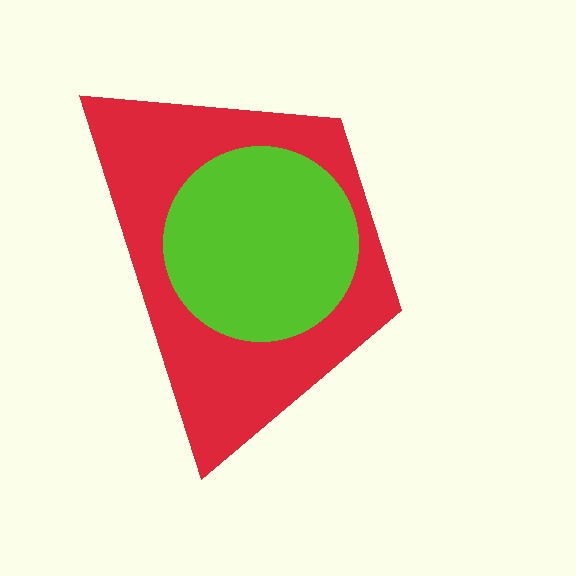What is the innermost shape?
The lime circle.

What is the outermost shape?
The red trapezoid.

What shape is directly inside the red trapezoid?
The lime circle.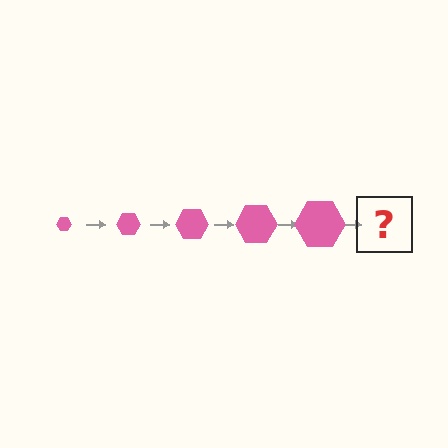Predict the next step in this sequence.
The next step is a pink hexagon, larger than the previous one.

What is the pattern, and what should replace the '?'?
The pattern is that the hexagon gets progressively larger each step. The '?' should be a pink hexagon, larger than the previous one.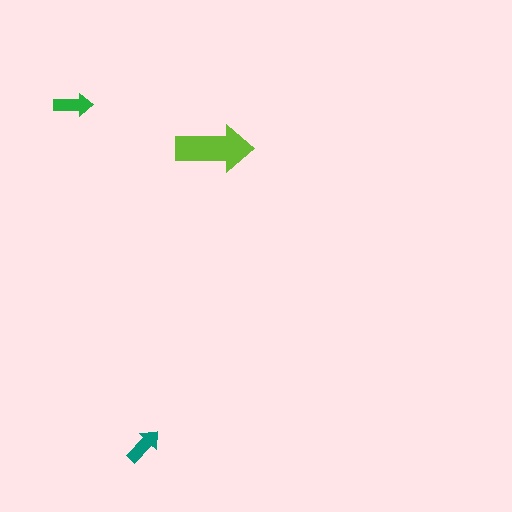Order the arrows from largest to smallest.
the lime one, the green one, the teal one.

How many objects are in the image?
There are 3 objects in the image.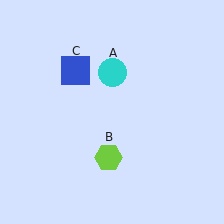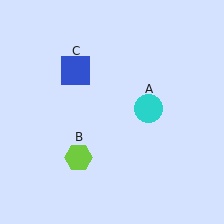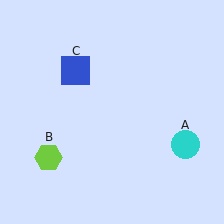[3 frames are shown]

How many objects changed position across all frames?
2 objects changed position: cyan circle (object A), lime hexagon (object B).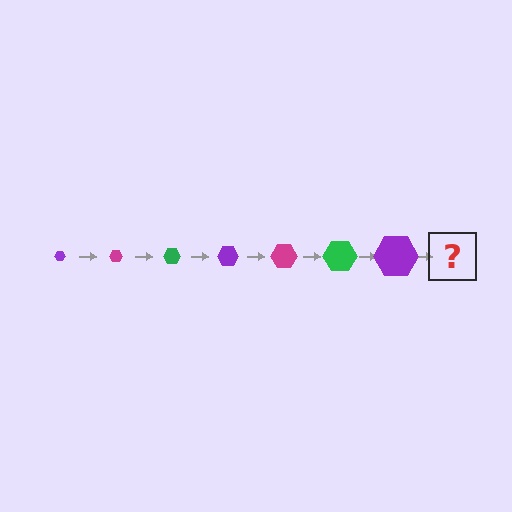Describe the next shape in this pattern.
It should be a magenta hexagon, larger than the previous one.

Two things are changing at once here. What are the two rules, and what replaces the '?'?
The two rules are that the hexagon grows larger each step and the color cycles through purple, magenta, and green. The '?' should be a magenta hexagon, larger than the previous one.